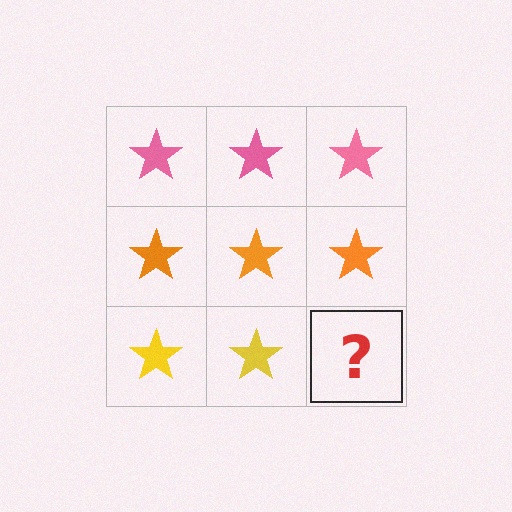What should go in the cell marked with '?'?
The missing cell should contain a yellow star.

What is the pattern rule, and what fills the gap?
The rule is that each row has a consistent color. The gap should be filled with a yellow star.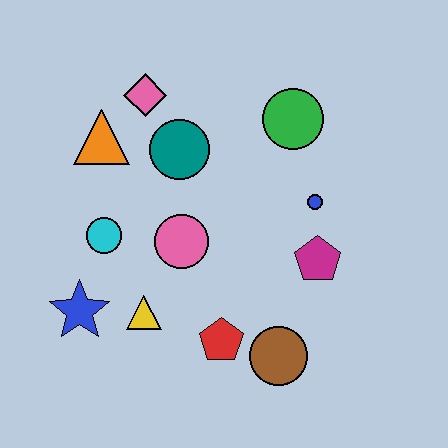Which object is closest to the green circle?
The blue circle is closest to the green circle.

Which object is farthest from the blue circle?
The blue star is farthest from the blue circle.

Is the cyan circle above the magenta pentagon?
Yes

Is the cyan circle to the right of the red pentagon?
No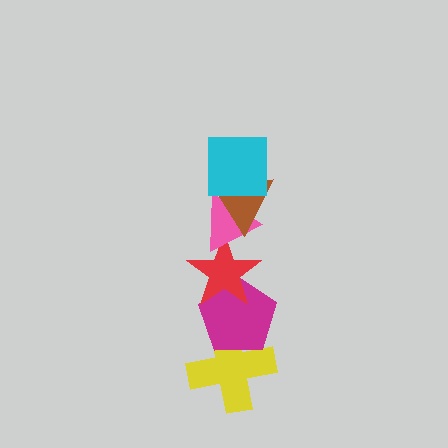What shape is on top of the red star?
The pink triangle is on top of the red star.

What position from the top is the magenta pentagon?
The magenta pentagon is 5th from the top.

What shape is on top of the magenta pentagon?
The red star is on top of the magenta pentagon.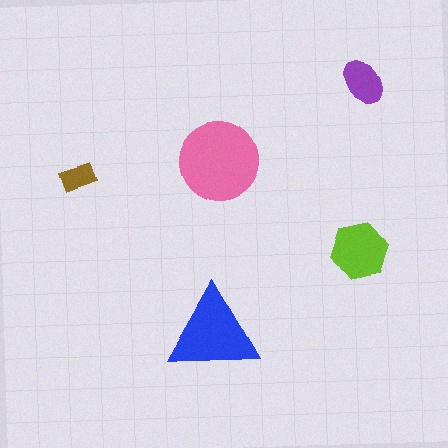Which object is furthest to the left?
The brown rectangle is leftmost.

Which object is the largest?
The pink circle.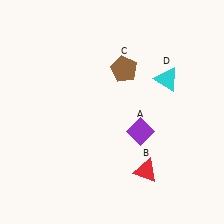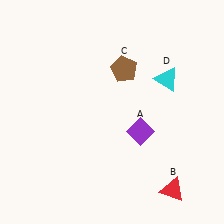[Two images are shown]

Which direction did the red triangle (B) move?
The red triangle (B) moved right.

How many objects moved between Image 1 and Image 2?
1 object moved between the two images.